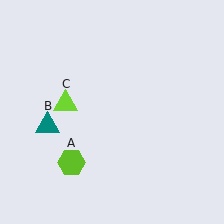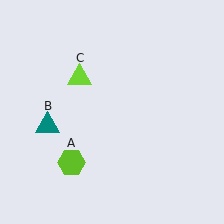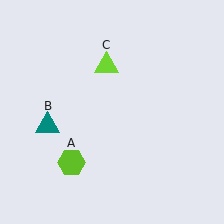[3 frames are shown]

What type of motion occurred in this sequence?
The lime triangle (object C) rotated clockwise around the center of the scene.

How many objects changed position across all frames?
1 object changed position: lime triangle (object C).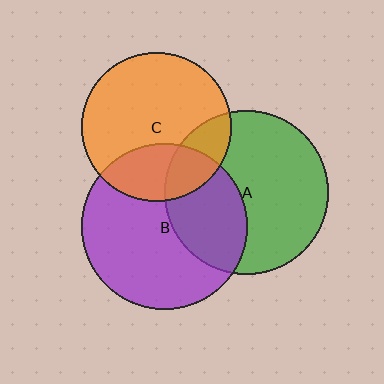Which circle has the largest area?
Circle B (purple).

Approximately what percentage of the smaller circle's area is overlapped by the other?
Approximately 35%.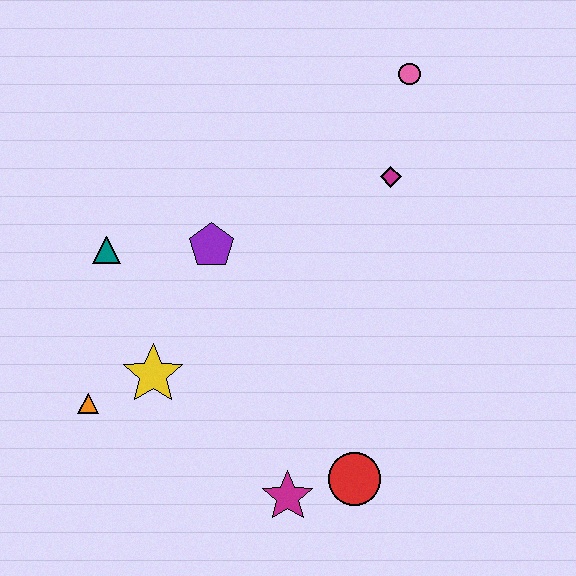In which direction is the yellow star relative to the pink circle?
The yellow star is below the pink circle.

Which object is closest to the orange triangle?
The yellow star is closest to the orange triangle.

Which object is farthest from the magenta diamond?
The orange triangle is farthest from the magenta diamond.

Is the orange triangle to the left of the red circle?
Yes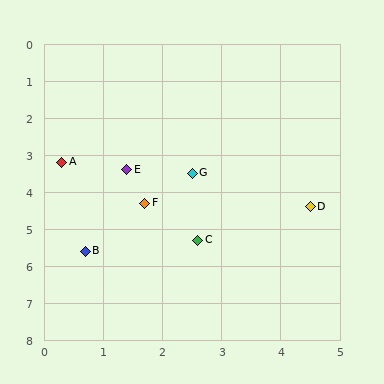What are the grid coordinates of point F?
Point F is at approximately (1.7, 4.3).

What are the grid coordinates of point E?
Point E is at approximately (1.4, 3.4).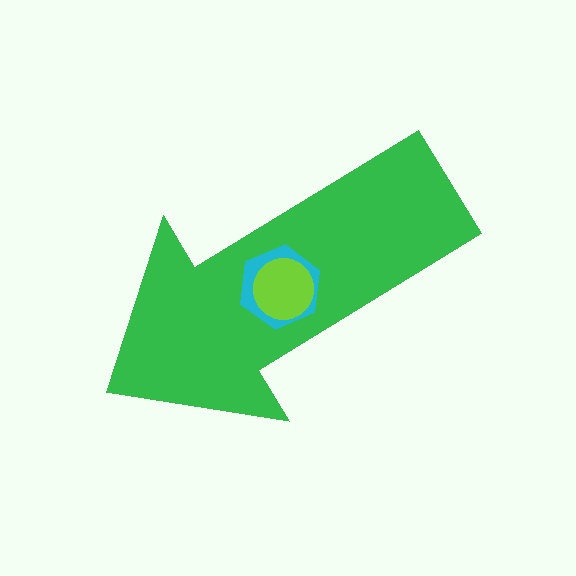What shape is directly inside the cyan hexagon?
The lime circle.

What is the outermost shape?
The green arrow.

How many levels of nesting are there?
3.